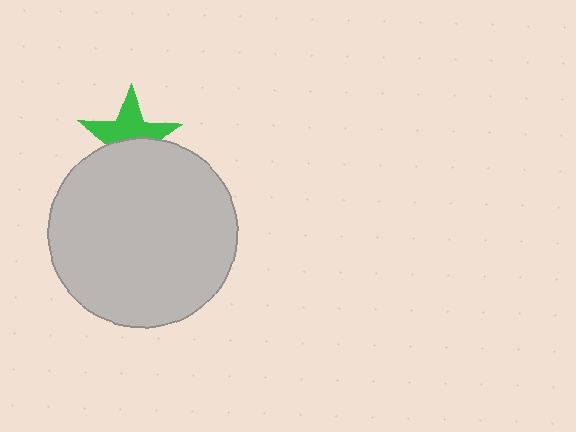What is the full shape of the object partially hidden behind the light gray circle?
The partially hidden object is a green star.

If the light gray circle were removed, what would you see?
You would see the complete green star.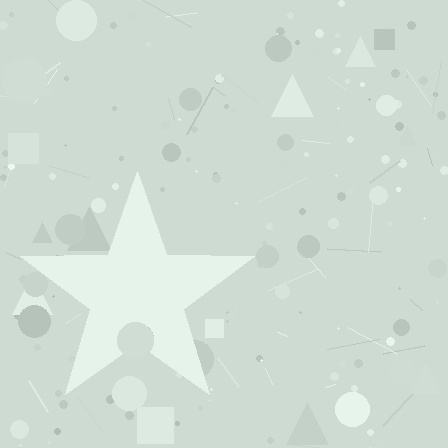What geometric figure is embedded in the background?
A star is embedded in the background.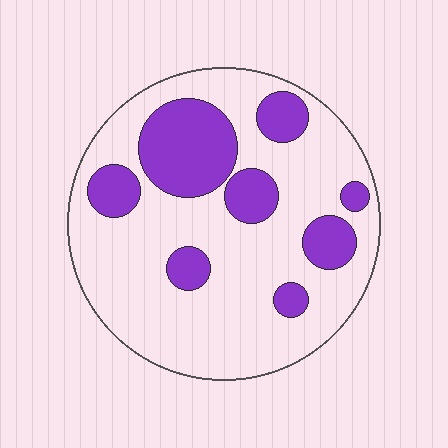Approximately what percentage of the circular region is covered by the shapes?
Approximately 25%.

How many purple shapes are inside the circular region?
8.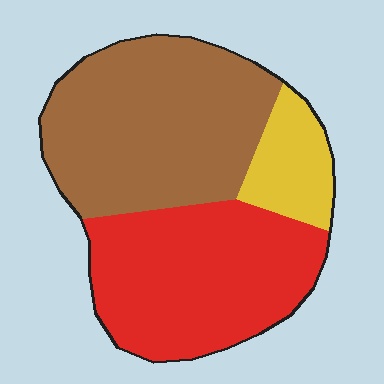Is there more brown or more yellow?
Brown.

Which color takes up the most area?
Brown, at roughly 45%.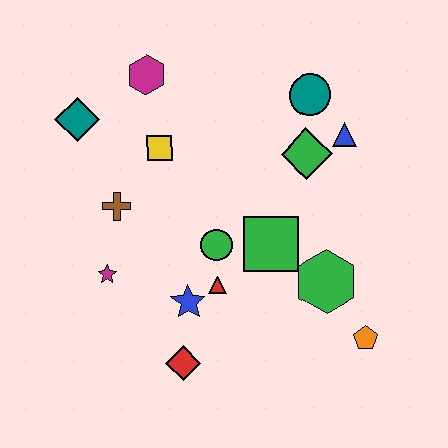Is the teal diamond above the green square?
Yes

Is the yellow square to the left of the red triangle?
Yes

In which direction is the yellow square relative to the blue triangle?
The yellow square is to the left of the blue triangle.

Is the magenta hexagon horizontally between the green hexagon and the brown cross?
Yes